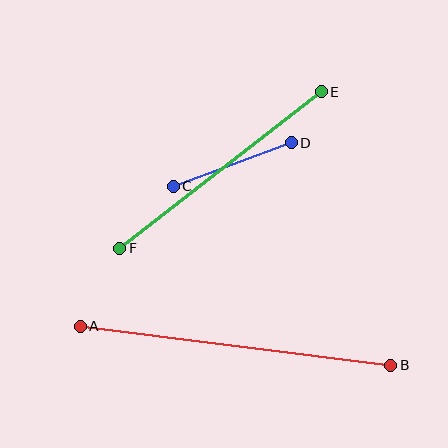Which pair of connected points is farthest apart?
Points A and B are farthest apart.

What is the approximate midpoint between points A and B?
The midpoint is at approximately (236, 346) pixels.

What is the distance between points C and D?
The distance is approximately 126 pixels.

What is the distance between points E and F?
The distance is approximately 255 pixels.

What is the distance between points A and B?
The distance is approximately 313 pixels.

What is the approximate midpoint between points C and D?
The midpoint is at approximately (232, 165) pixels.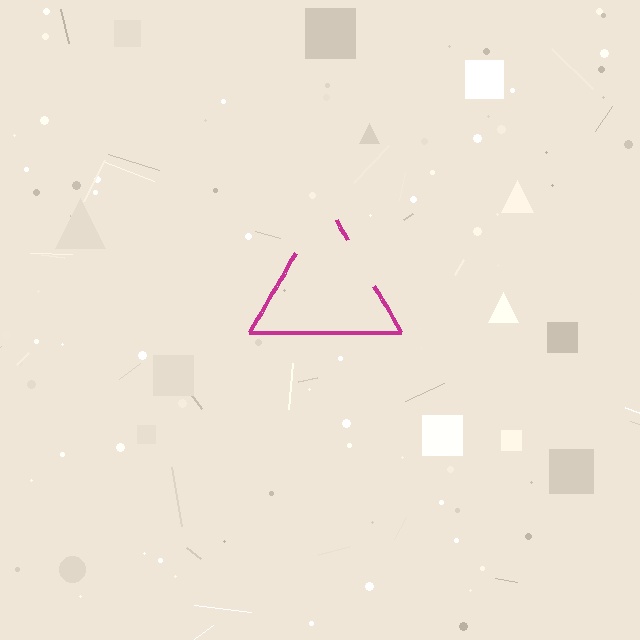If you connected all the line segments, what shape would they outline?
They would outline a triangle.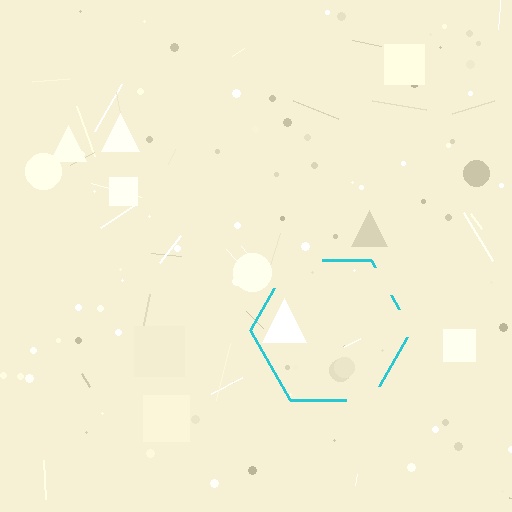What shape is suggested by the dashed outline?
The dashed outline suggests a hexagon.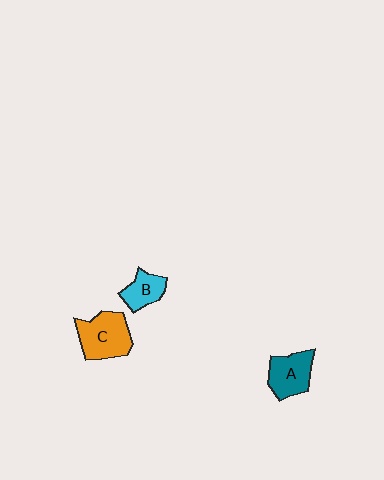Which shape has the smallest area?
Shape B (cyan).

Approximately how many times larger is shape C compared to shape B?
Approximately 1.8 times.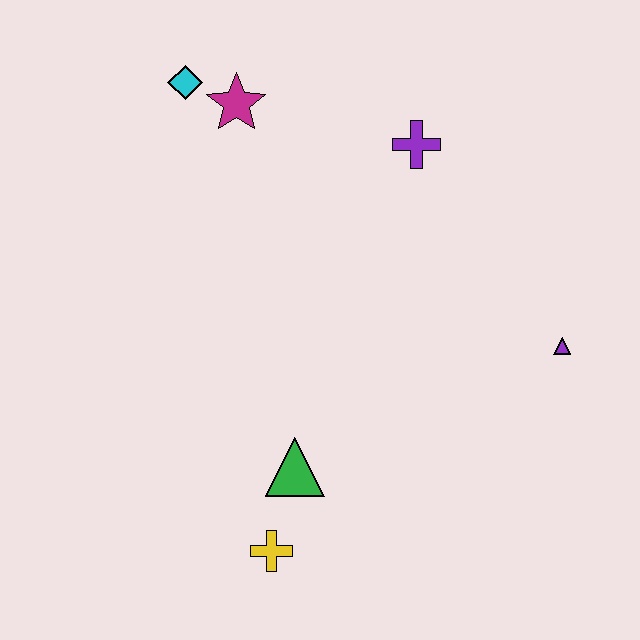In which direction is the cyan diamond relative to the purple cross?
The cyan diamond is to the left of the purple cross.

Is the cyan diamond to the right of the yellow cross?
No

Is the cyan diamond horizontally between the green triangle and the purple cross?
No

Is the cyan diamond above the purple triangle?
Yes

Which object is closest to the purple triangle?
The purple cross is closest to the purple triangle.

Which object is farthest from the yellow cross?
The cyan diamond is farthest from the yellow cross.